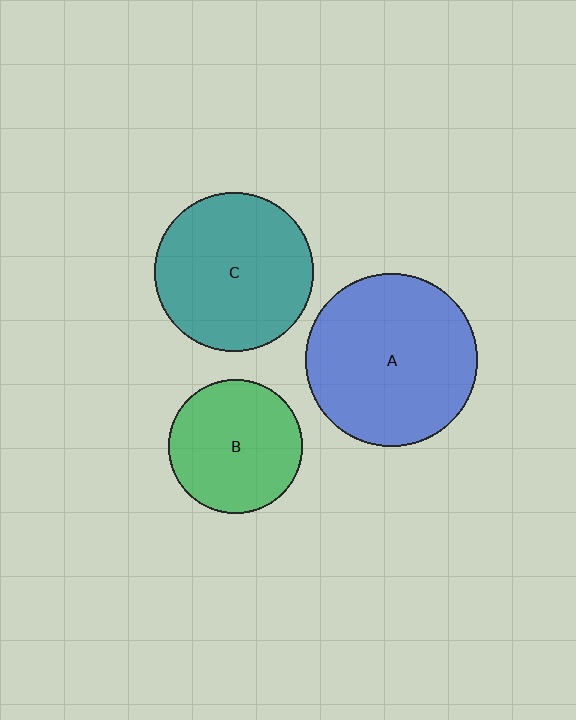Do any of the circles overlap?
No, none of the circles overlap.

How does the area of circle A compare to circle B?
Approximately 1.7 times.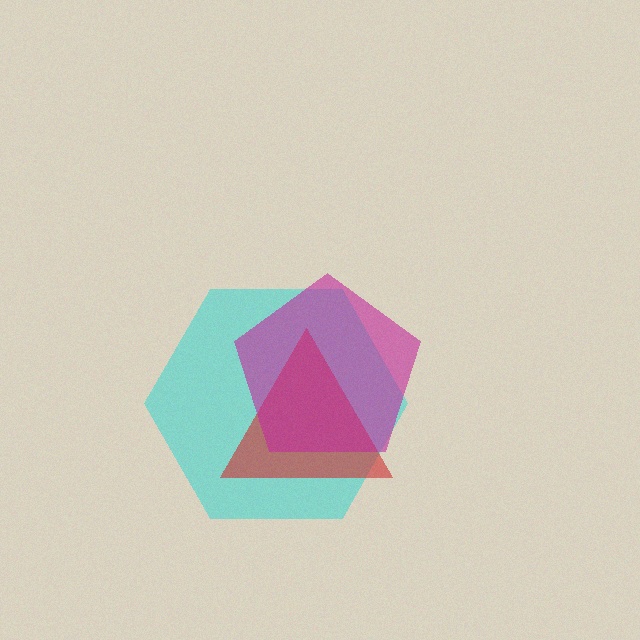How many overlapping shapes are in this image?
There are 3 overlapping shapes in the image.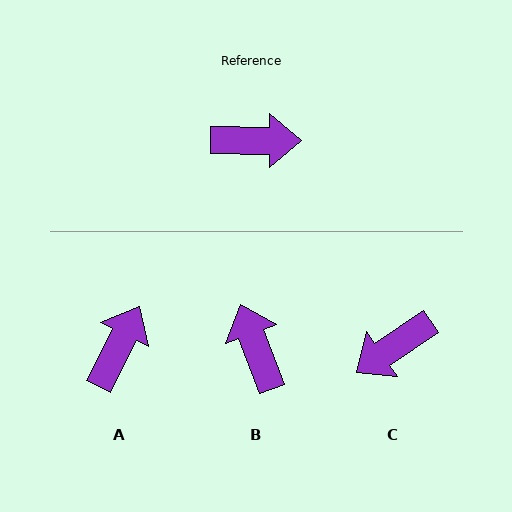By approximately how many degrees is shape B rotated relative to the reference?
Approximately 111 degrees counter-clockwise.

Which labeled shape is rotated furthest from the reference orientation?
C, about 145 degrees away.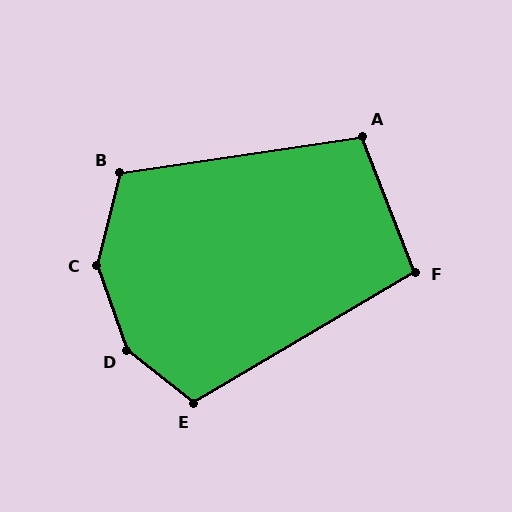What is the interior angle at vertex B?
Approximately 112 degrees (obtuse).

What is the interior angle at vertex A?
Approximately 103 degrees (obtuse).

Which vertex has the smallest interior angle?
F, at approximately 99 degrees.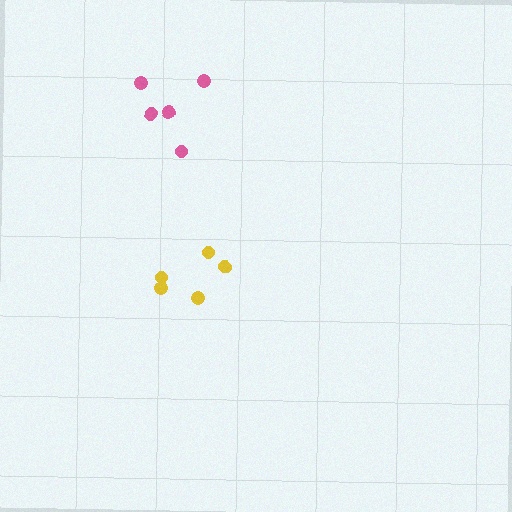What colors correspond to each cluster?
The clusters are colored: pink, yellow.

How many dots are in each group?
Group 1: 5 dots, Group 2: 5 dots (10 total).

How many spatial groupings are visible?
There are 2 spatial groupings.